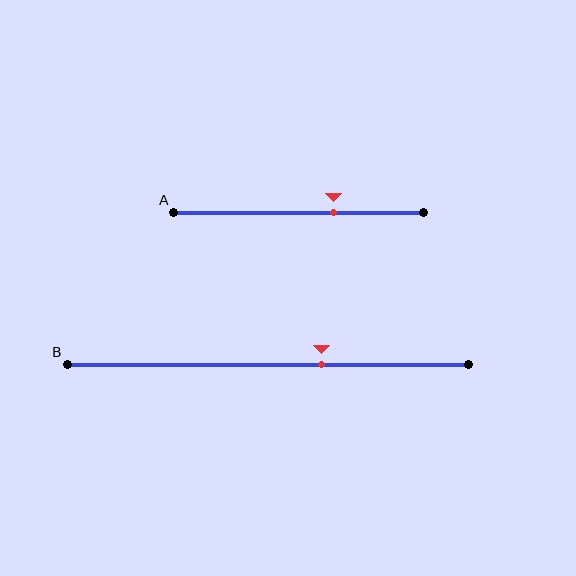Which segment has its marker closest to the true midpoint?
Segment B has its marker closest to the true midpoint.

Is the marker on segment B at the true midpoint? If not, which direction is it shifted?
No, the marker on segment B is shifted to the right by about 14% of the segment length.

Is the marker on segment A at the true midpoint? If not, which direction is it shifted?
No, the marker on segment A is shifted to the right by about 14% of the segment length.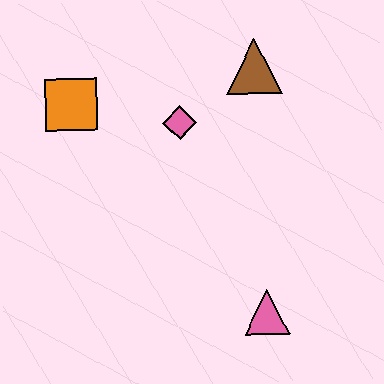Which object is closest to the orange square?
The pink diamond is closest to the orange square.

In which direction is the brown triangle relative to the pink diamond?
The brown triangle is to the right of the pink diamond.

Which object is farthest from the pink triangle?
The orange square is farthest from the pink triangle.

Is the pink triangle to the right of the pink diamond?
Yes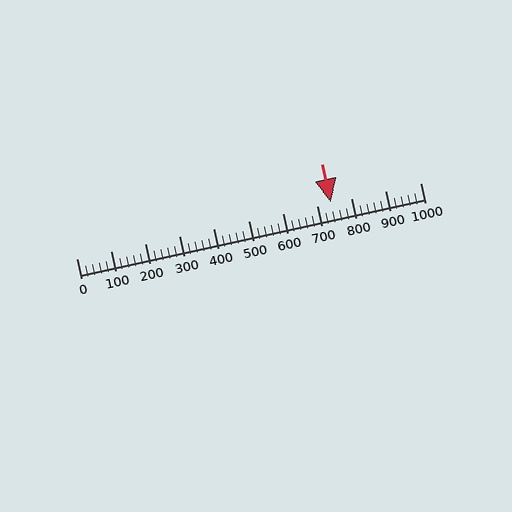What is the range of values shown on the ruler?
The ruler shows values from 0 to 1000.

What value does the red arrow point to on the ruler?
The red arrow points to approximately 740.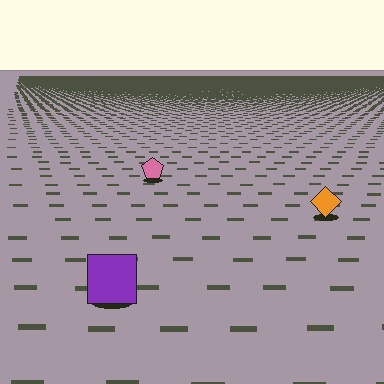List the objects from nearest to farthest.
From nearest to farthest: the purple square, the orange diamond, the pink pentagon.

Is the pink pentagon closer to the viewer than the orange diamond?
No. The orange diamond is closer — you can tell from the texture gradient: the ground texture is coarser near it.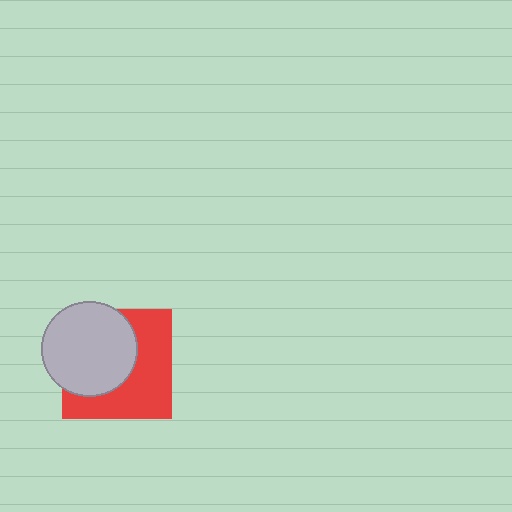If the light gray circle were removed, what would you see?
You would see the complete red square.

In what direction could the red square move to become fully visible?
The red square could move toward the lower-right. That would shift it out from behind the light gray circle entirely.